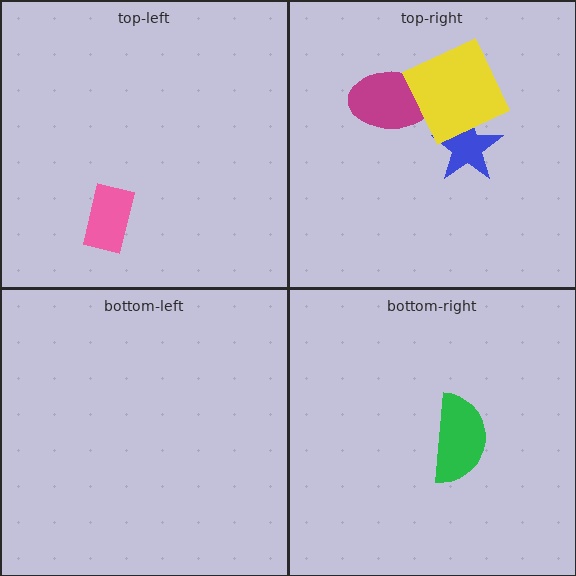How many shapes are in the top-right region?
3.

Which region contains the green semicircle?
The bottom-right region.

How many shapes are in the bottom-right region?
1.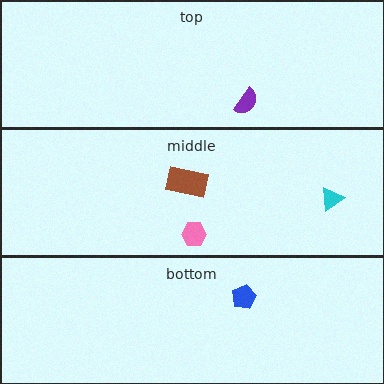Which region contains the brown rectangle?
The middle region.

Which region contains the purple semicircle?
The top region.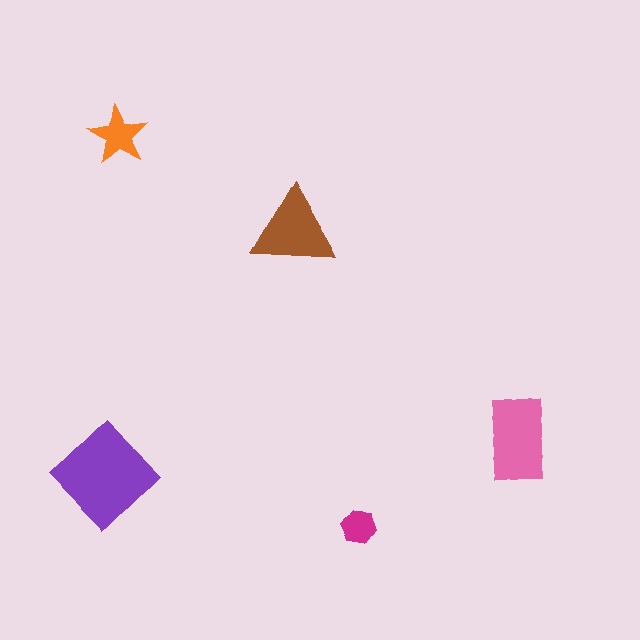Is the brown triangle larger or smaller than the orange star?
Larger.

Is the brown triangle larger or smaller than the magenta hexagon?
Larger.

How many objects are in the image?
There are 5 objects in the image.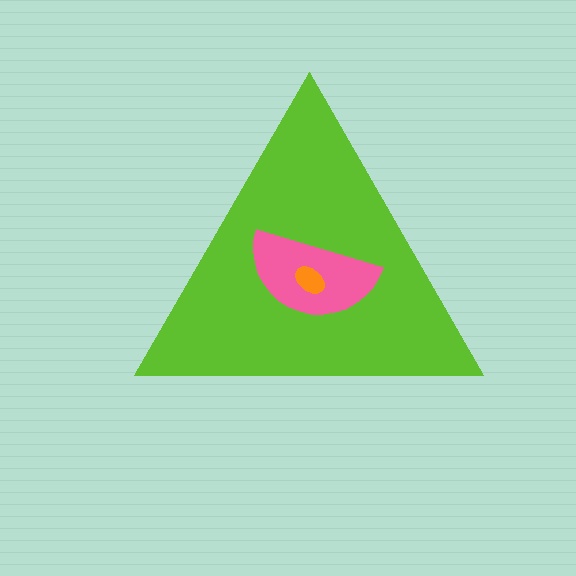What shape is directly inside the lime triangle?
The pink semicircle.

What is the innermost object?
The orange ellipse.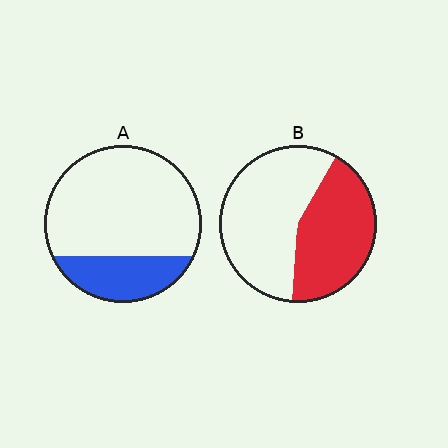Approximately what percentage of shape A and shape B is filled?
A is approximately 25% and B is approximately 45%.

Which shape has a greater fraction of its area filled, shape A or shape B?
Shape B.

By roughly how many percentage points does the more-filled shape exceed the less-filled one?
By roughly 20 percentage points (B over A).